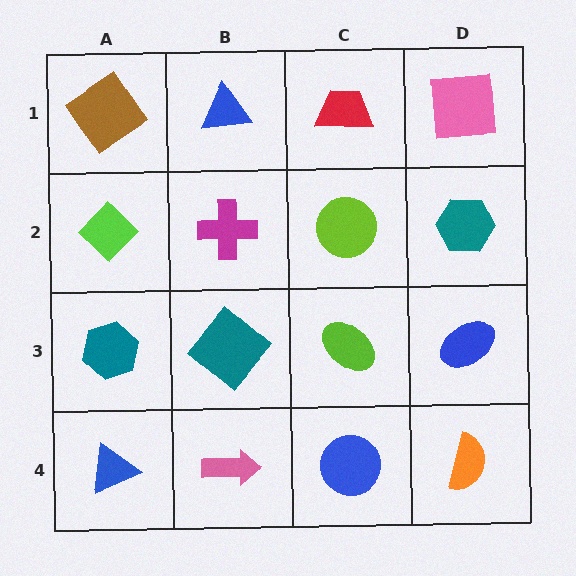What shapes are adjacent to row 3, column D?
A teal hexagon (row 2, column D), an orange semicircle (row 4, column D), a lime ellipse (row 3, column C).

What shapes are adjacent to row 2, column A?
A brown diamond (row 1, column A), a teal hexagon (row 3, column A), a magenta cross (row 2, column B).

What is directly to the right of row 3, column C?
A blue ellipse.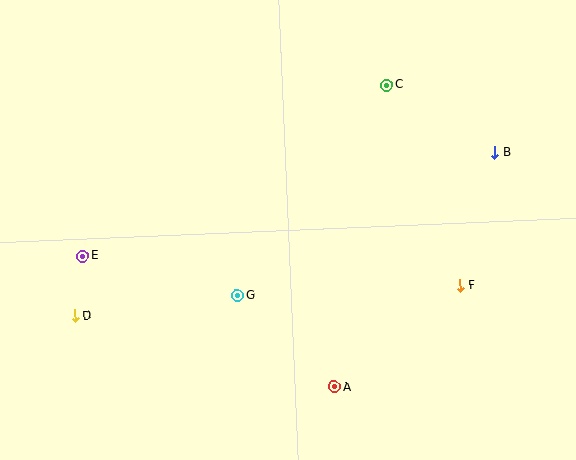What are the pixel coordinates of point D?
Point D is at (75, 316).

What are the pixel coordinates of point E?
Point E is at (83, 256).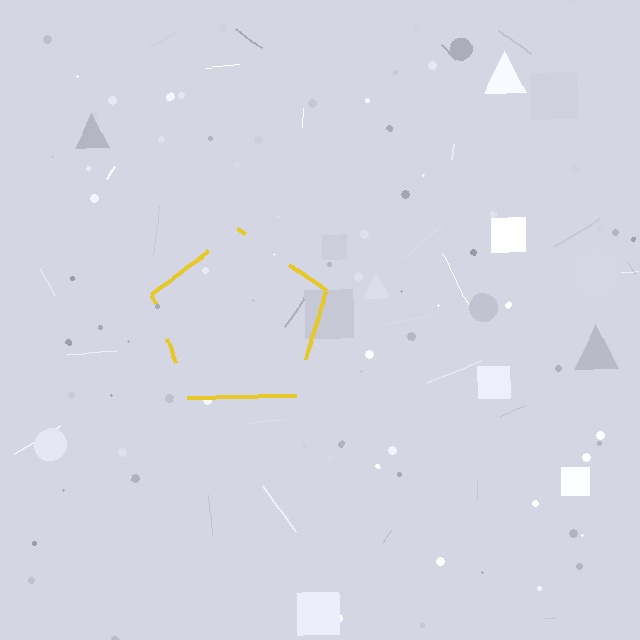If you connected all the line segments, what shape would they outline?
They would outline a pentagon.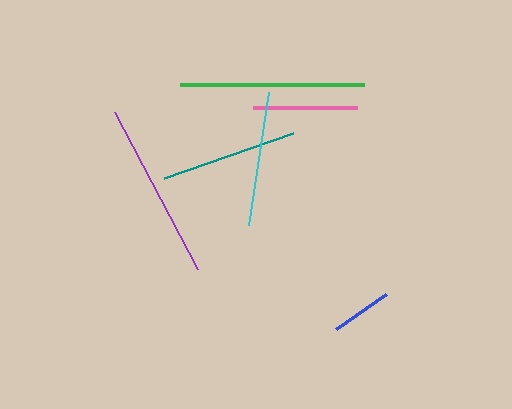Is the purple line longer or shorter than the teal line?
The purple line is longer than the teal line.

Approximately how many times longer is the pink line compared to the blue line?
The pink line is approximately 1.7 times the length of the blue line.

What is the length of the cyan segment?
The cyan segment is approximately 134 pixels long.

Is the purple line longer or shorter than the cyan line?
The purple line is longer than the cyan line.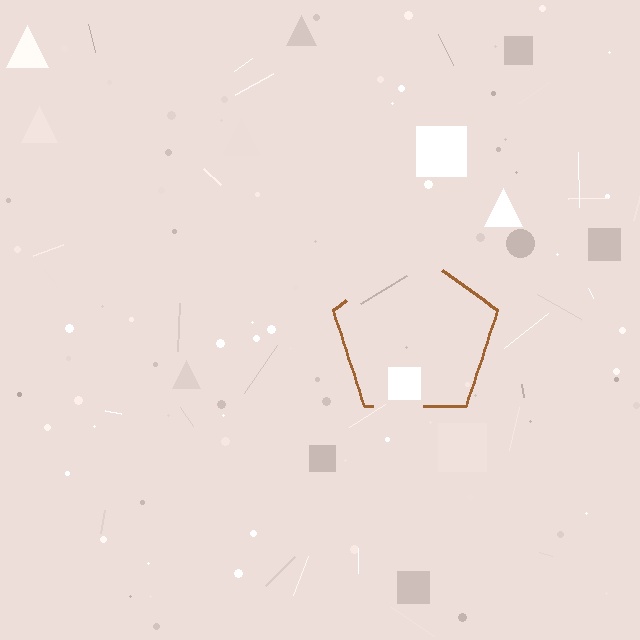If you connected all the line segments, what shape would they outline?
They would outline a pentagon.